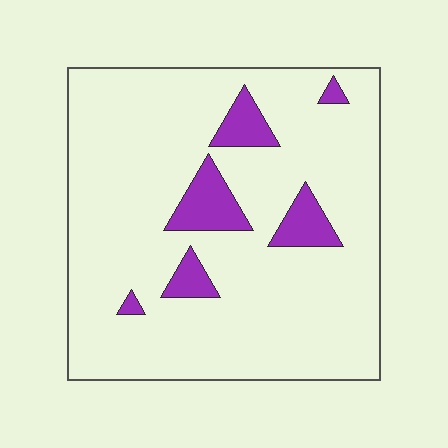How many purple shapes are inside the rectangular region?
6.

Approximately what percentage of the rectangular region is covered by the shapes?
Approximately 10%.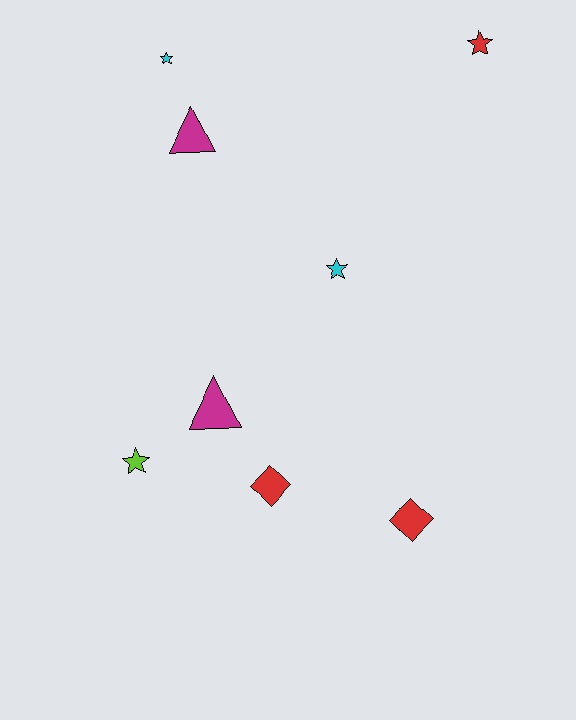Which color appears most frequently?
Red, with 3 objects.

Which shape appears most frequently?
Star, with 4 objects.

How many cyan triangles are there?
There are no cyan triangles.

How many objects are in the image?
There are 8 objects.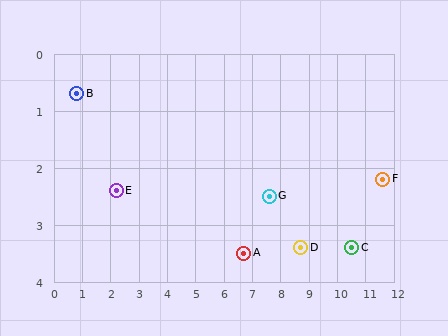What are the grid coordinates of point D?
Point D is at approximately (8.7, 3.4).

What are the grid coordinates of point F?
Point F is at approximately (11.6, 2.2).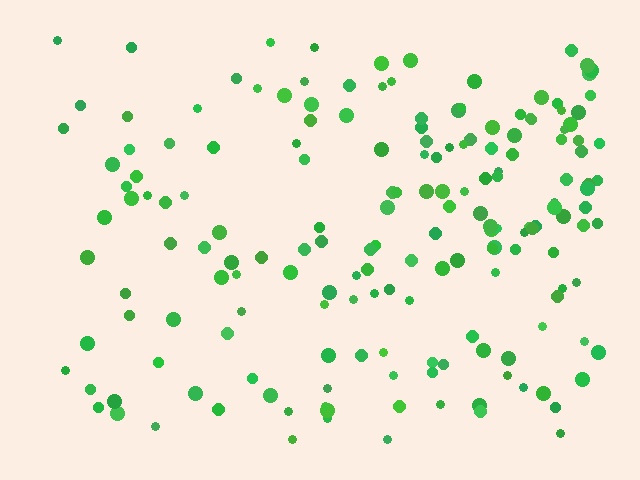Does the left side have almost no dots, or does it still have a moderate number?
Still a moderate number, just noticeably fewer than the right.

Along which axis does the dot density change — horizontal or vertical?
Horizontal.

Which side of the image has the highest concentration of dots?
The right.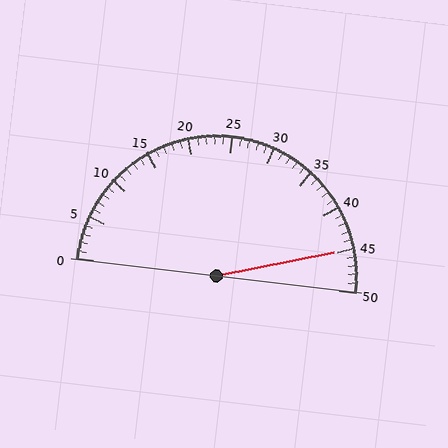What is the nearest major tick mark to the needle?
The nearest major tick mark is 45.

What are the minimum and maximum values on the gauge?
The gauge ranges from 0 to 50.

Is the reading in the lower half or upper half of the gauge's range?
The reading is in the upper half of the range (0 to 50).